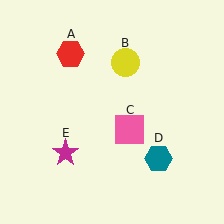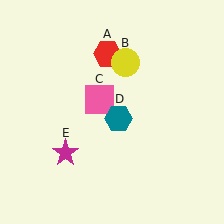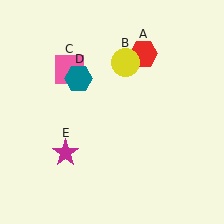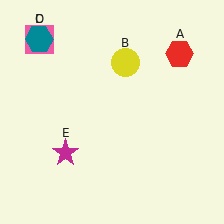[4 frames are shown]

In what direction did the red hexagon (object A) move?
The red hexagon (object A) moved right.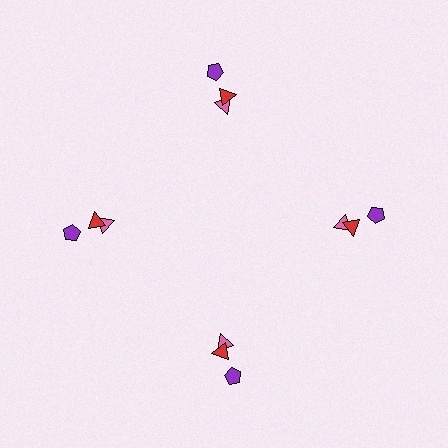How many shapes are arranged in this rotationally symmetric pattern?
There are 12 shapes, arranged in 4 groups of 3.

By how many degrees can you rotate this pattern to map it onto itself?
The pattern maps onto itself every 90 degrees of rotation.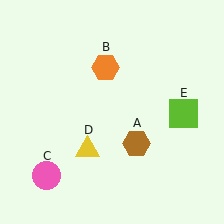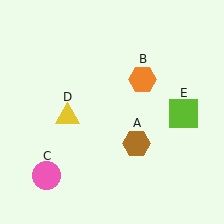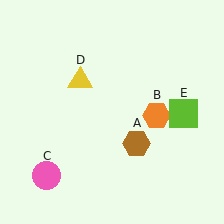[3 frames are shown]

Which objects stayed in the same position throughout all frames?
Brown hexagon (object A) and pink circle (object C) and lime square (object E) remained stationary.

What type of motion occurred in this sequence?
The orange hexagon (object B), yellow triangle (object D) rotated clockwise around the center of the scene.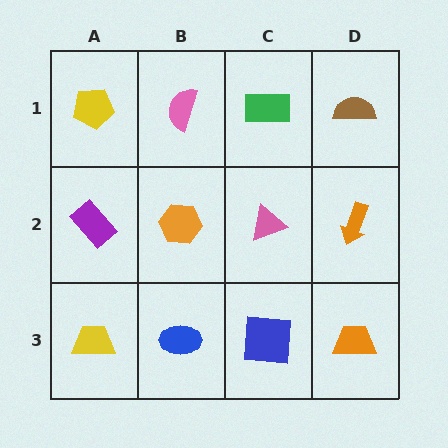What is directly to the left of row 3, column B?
A yellow trapezoid.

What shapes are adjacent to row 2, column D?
A brown semicircle (row 1, column D), an orange trapezoid (row 3, column D), a pink triangle (row 2, column C).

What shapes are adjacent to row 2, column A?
A yellow pentagon (row 1, column A), a yellow trapezoid (row 3, column A), an orange hexagon (row 2, column B).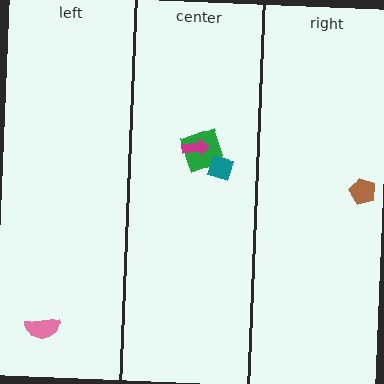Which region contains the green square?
The center region.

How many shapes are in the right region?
1.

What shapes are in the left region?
The pink semicircle.